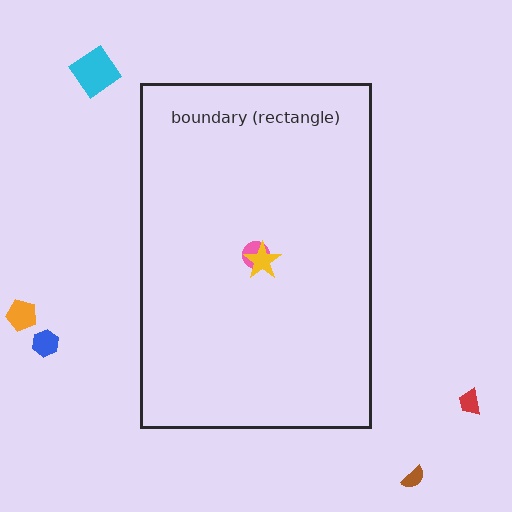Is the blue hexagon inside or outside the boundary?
Outside.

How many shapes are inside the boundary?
2 inside, 5 outside.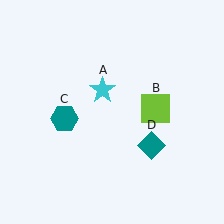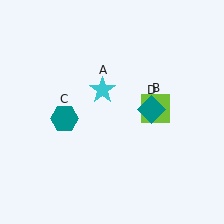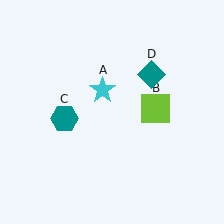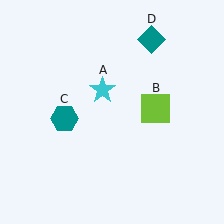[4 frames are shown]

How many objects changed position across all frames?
1 object changed position: teal diamond (object D).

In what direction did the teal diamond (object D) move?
The teal diamond (object D) moved up.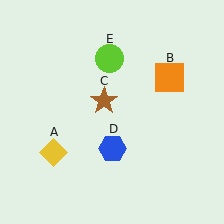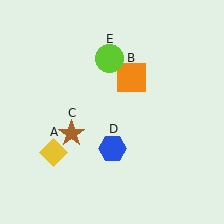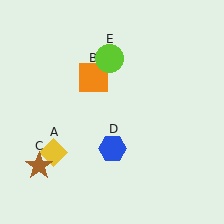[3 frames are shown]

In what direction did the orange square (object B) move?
The orange square (object B) moved left.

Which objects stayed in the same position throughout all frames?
Yellow diamond (object A) and blue hexagon (object D) and lime circle (object E) remained stationary.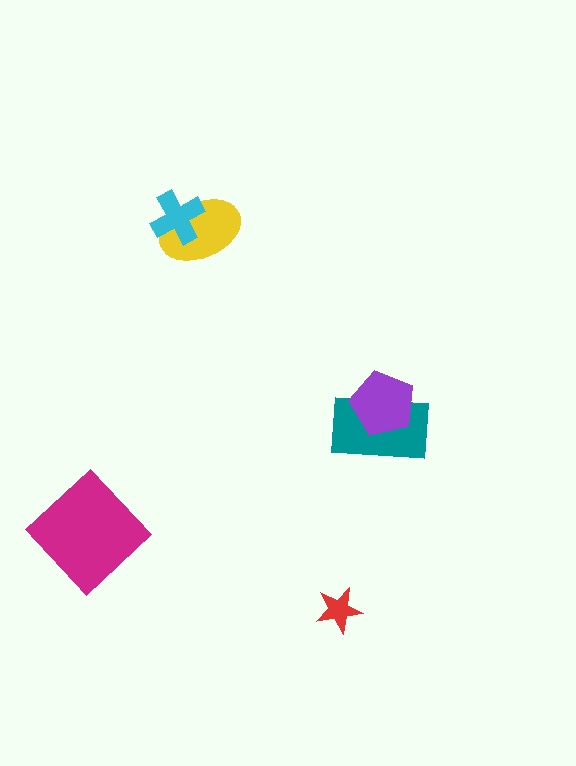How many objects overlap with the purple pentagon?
1 object overlaps with the purple pentagon.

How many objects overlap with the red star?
0 objects overlap with the red star.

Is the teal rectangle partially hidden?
Yes, it is partially covered by another shape.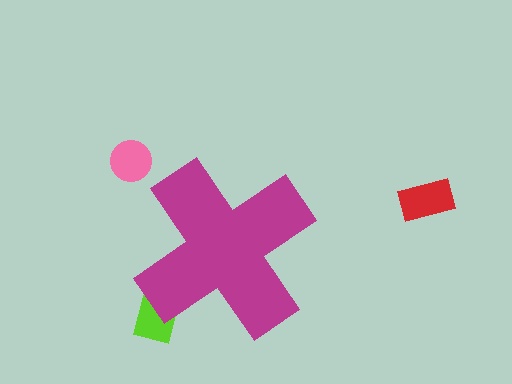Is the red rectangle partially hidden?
No, the red rectangle is fully visible.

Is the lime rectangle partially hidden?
Yes, the lime rectangle is partially hidden behind the magenta cross.